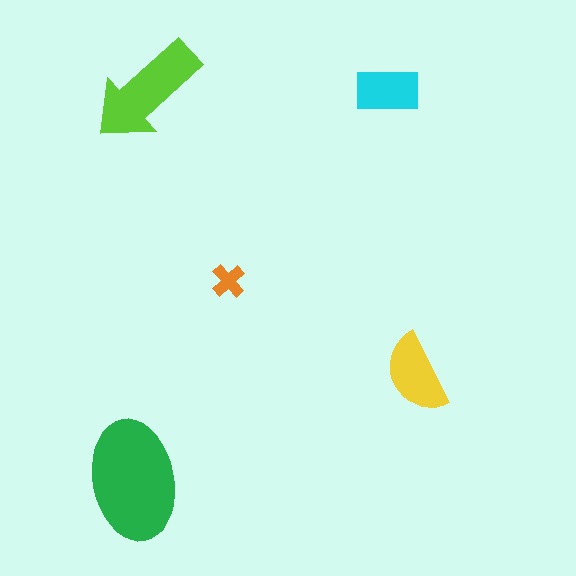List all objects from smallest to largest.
The orange cross, the cyan rectangle, the yellow semicircle, the lime arrow, the green ellipse.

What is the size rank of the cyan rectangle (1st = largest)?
4th.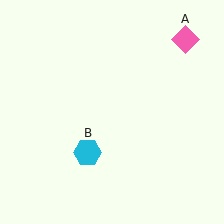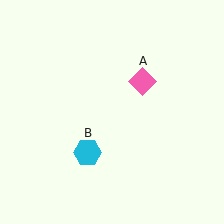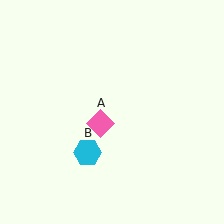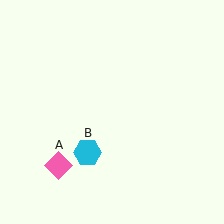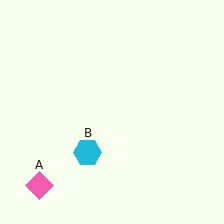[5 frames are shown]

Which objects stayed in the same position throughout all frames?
Cyan hexagon (object B) remained stationary.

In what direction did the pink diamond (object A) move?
The pink diamond (object A) moved down and to the left.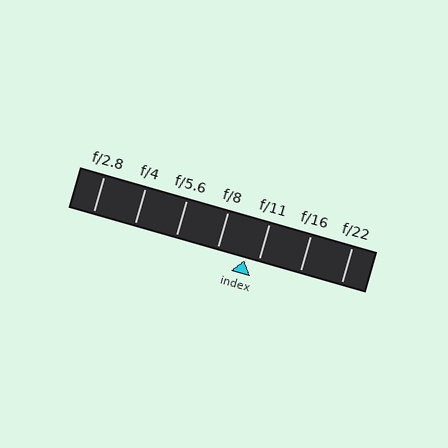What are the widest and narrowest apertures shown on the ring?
The widest aperture shown is f/2.8 and the narrowest is f/22.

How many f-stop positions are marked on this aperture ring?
There are 7 f-stop positions marked.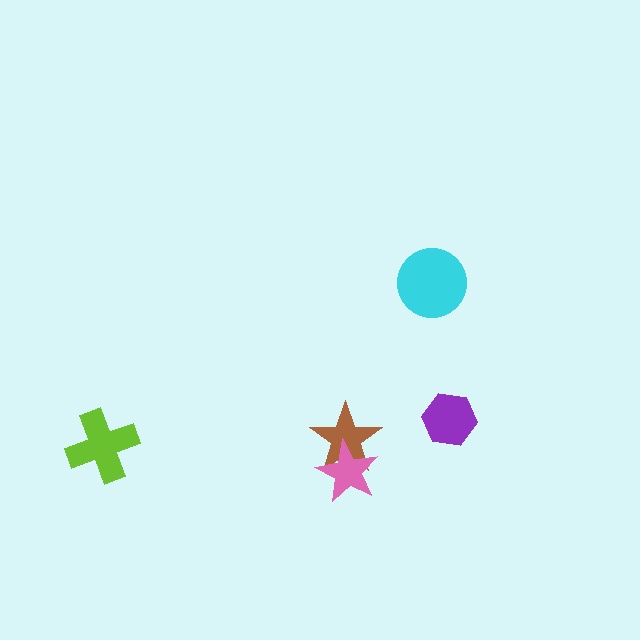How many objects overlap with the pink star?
1 object overlaps with the pink star.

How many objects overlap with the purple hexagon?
0 objects overlap with the purple hexagon.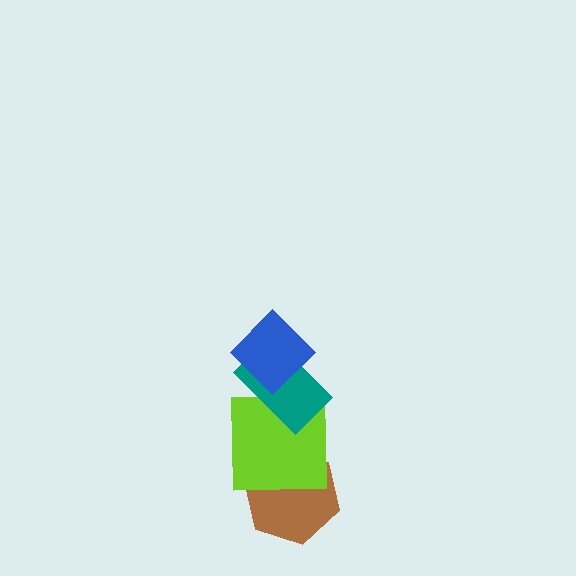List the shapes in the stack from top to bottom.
From top to bottom: the blue diamond, the teal rectangle, the lime square, the brown hexagon.